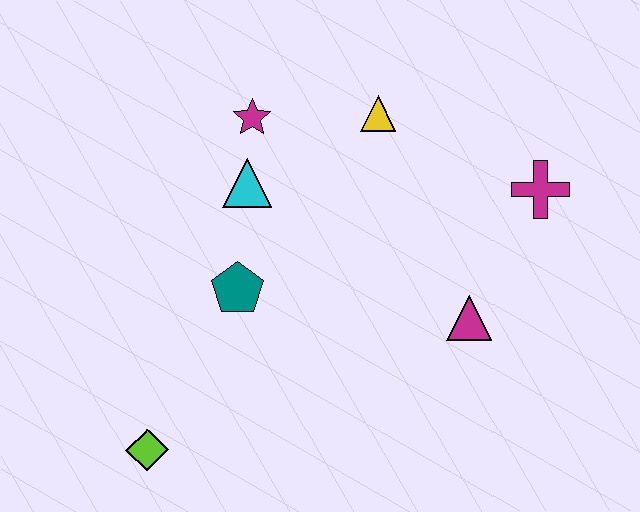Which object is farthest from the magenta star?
The lime diamond is farthest from the magenta star.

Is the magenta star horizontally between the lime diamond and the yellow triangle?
Yes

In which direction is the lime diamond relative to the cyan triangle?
The lime diamond is below the cyan triangle.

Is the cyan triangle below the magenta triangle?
No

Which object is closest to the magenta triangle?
The magenta cross is closest to the magenta triangle.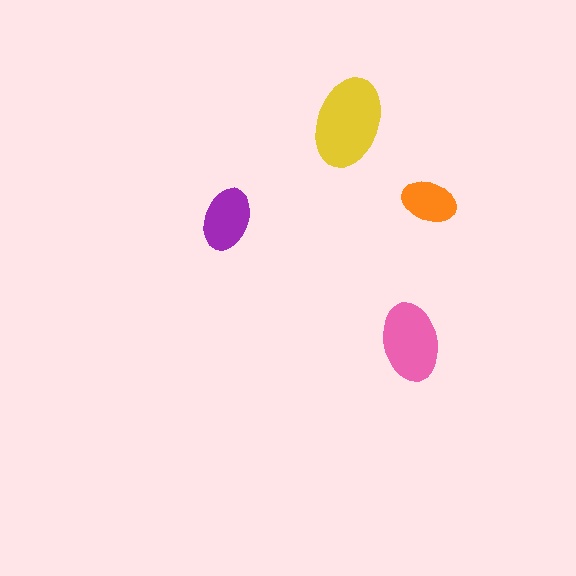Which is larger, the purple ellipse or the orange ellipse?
The purple one.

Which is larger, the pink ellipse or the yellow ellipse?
The yellow one.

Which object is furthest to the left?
The purple ellipse is leftmost.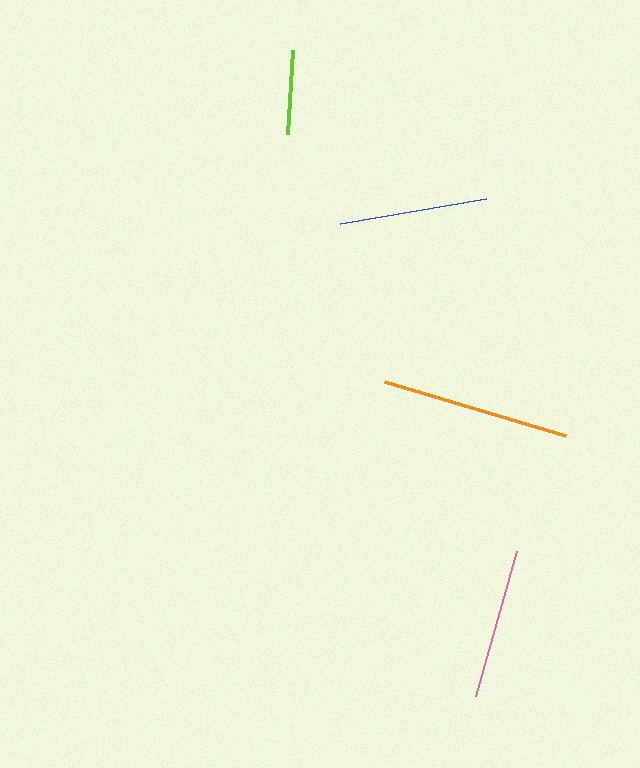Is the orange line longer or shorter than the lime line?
The orange line is longer than the lime line.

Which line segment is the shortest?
The lime line is the shortest at approximately 84 pixels.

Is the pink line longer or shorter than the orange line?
The orange line is longer than the pink line.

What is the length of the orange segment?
The orange segment is approximately 189 pixels long.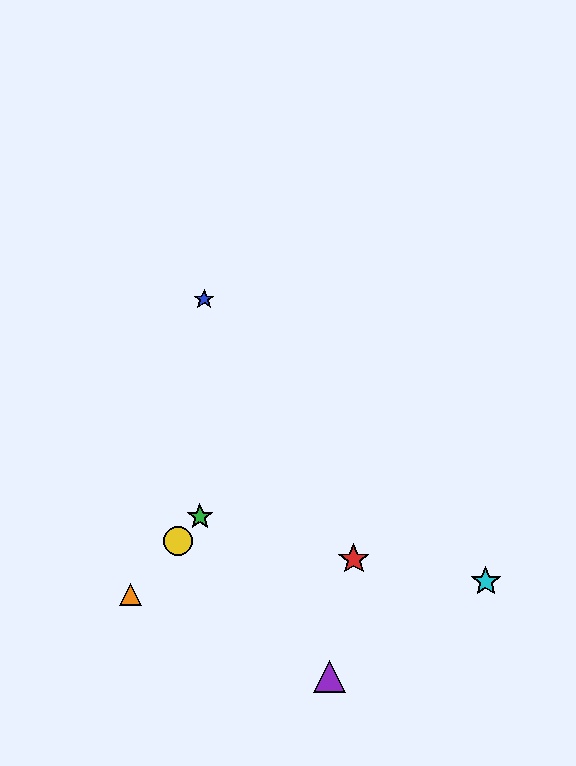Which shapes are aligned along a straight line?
The green star, the yellow circle, the orange triangle are aligned along a straight line.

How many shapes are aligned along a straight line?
3 shapes (the green star, the yellow circle, the orange triangle) are aligned along a straight line.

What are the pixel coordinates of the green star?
The green star is at (200, 517).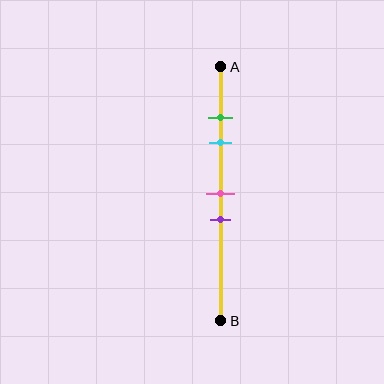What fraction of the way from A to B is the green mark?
The green mark is approximately 20% (0.2) of the way from A to B.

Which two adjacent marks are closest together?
The green and cyan marks are the closest adjacent pair.